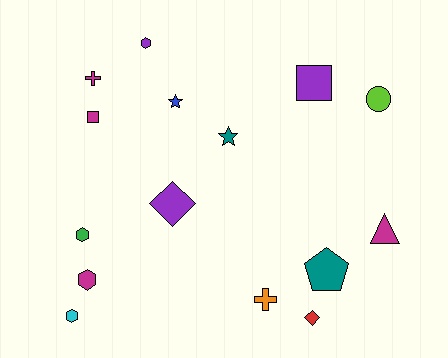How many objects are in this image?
There are 15 objects.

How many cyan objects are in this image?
There is 1 cyan object.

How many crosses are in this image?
There are 2 crosses.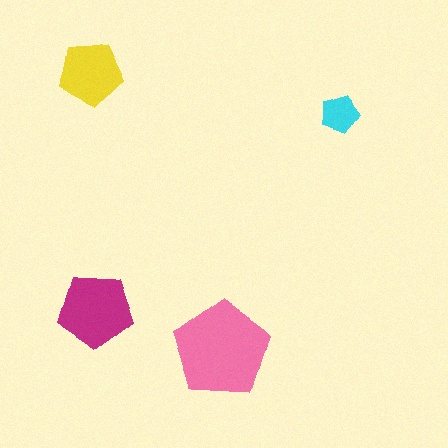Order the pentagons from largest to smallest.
the pink one, the magenta one, the yellow one, the cyan one.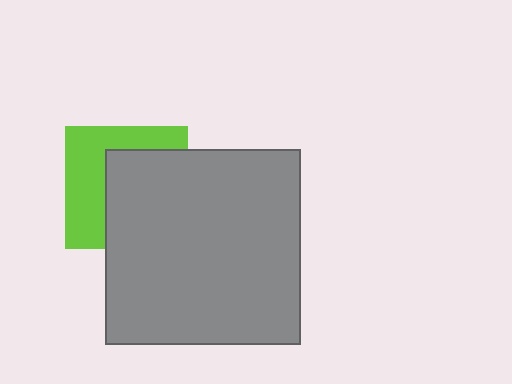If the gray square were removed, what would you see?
You would see the complete lime square.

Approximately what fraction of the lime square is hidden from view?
Roughly 54% of the lime square is hidden behind the gray square.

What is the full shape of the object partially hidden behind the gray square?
The partially hidden object is a lime square.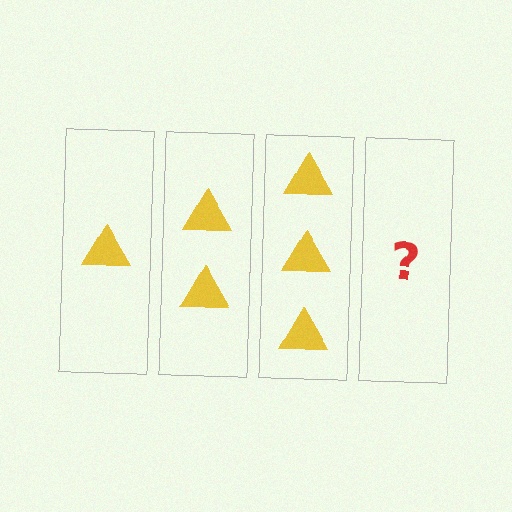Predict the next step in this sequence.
The next step is 4 triangles.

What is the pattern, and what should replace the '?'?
The pattern is that each step adds one more triangle. The '?' should be 4 triangles.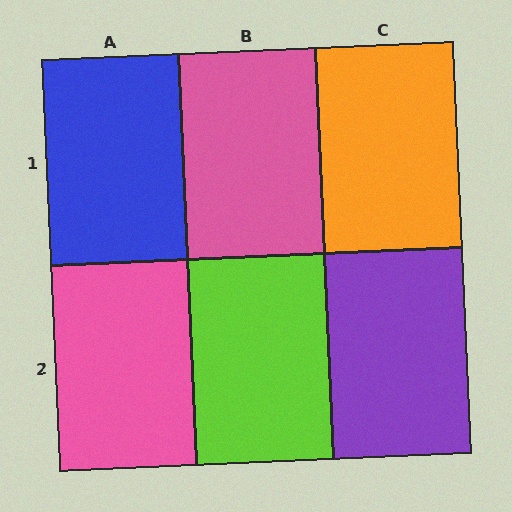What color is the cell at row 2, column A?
Pink.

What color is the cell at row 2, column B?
Lime.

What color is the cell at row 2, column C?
Purple.